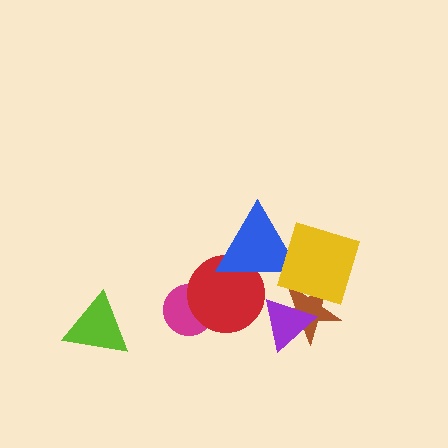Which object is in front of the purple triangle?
The yellow diamond is in front of the purple triangle.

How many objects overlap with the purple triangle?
2 objects overlap with the purple triangle.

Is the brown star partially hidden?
Yes, it is partially covered by another shape.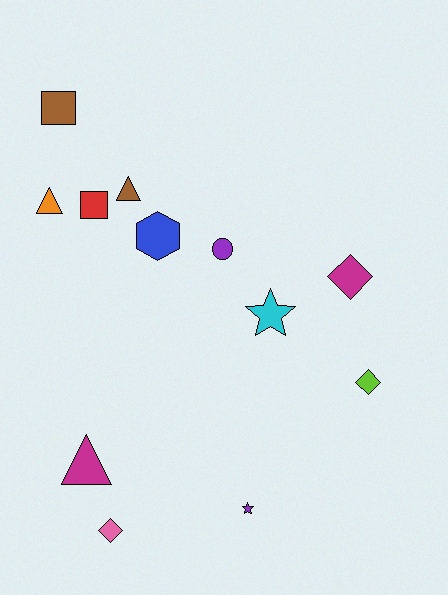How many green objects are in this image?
There are no green objects.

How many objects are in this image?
There are 12 objects.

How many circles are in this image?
There is 1 circle.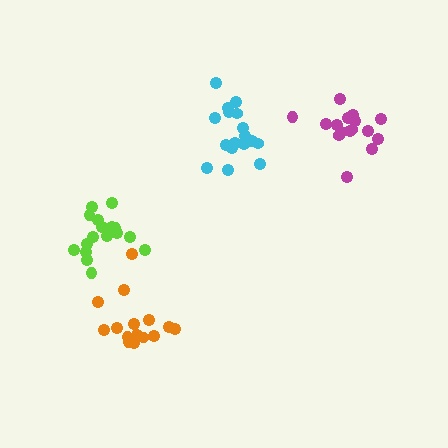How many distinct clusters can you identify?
There are 4 distinct clusters.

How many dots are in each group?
Group 1: 17 dots, Group 2: 17 dots, Group 3: 17 dots, Group 4: 15 dots (66 total).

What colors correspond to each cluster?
The clusters are colored: magenta, cyan, lime, orange.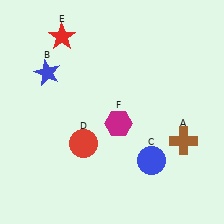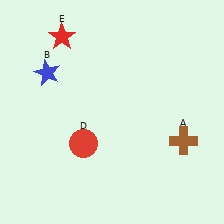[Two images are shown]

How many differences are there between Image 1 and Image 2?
There are 2 differences between the two images.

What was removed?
The blue circle (C), the magenta hexagon (F) were removed in Image 2.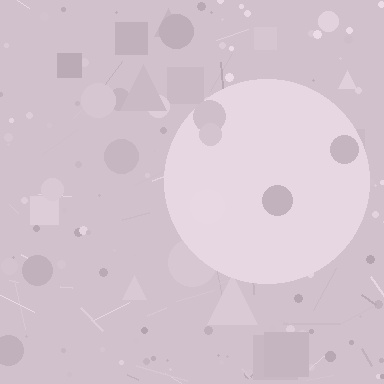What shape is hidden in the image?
A circle is hidden in the image.